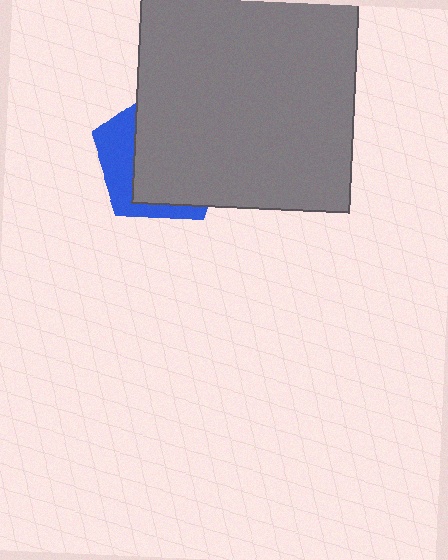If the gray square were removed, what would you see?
You would see the complete blue pentagon.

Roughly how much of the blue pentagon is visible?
A small part of it is visible (roughly 31%).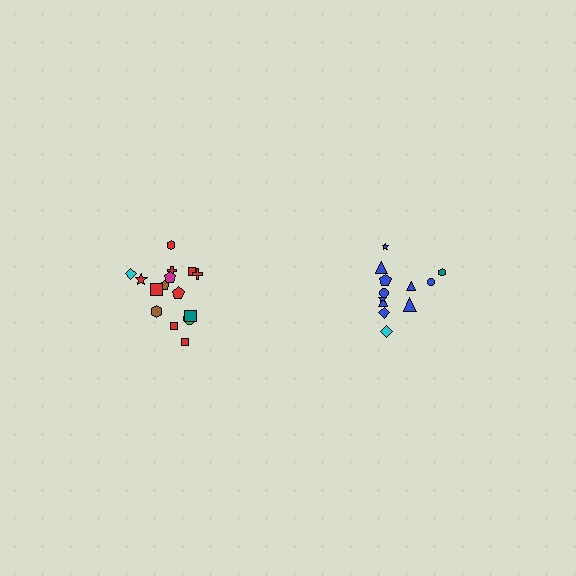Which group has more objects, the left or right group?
The left group.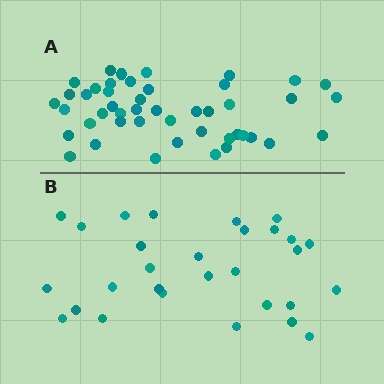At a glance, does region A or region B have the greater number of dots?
Region A (the top region) has more dots.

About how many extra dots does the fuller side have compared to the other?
Region A has approximately 15 more dots than region B.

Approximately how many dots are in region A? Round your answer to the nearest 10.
About 50 dots. (The exact count is 46, which rounds to 50.)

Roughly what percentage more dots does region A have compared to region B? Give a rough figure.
About 60% more.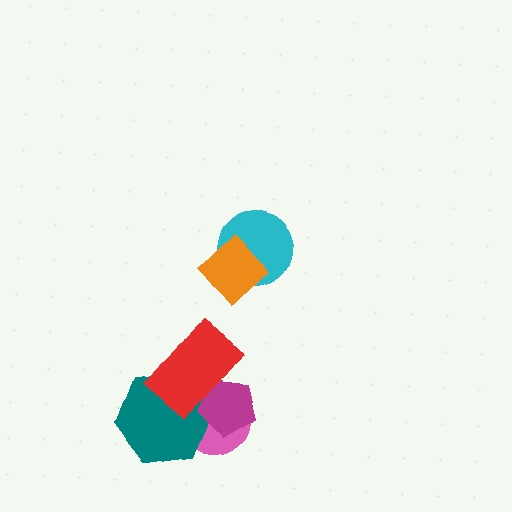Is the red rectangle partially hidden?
No, no other shape covers it.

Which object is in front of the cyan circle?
The orange diamond is in front of the cyan circle.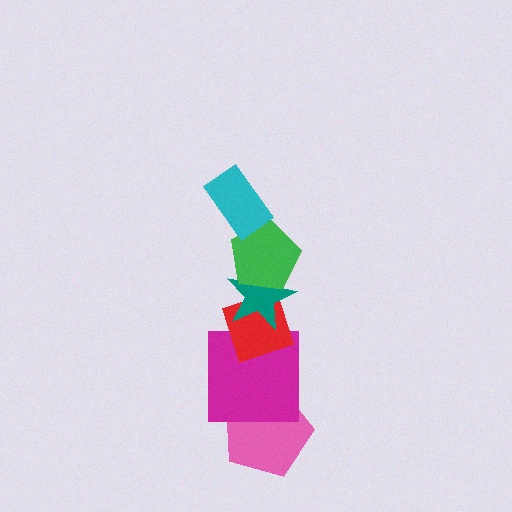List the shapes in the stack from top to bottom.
From top to bottom: the cyan rectangle, the green pentagon, the teal star, the red diamond, the magenta square, the pink pentagon.